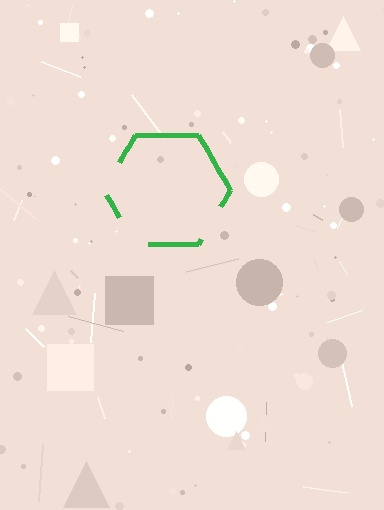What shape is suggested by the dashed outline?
The dashed outline suggests a hexagon.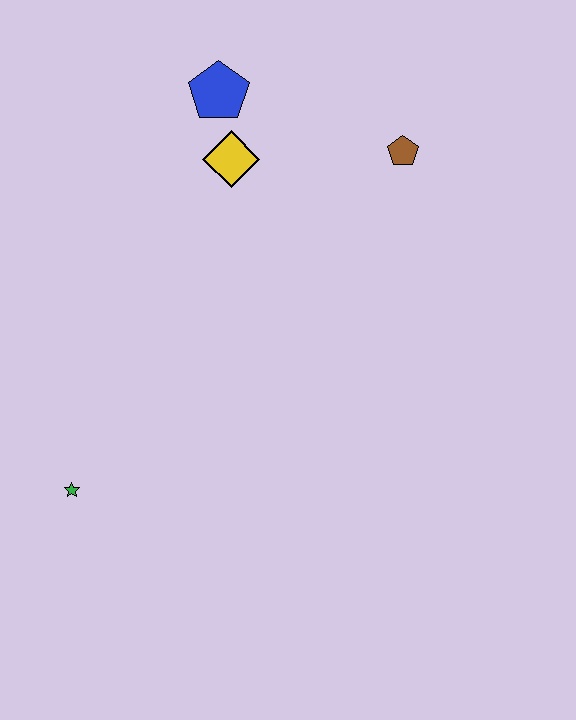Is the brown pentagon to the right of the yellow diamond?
Yes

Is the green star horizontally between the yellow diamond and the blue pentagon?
No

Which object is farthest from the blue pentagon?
The green star is farthest from the blue pentagon.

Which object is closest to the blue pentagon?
The yellow diamond is closest to the blue pentagon.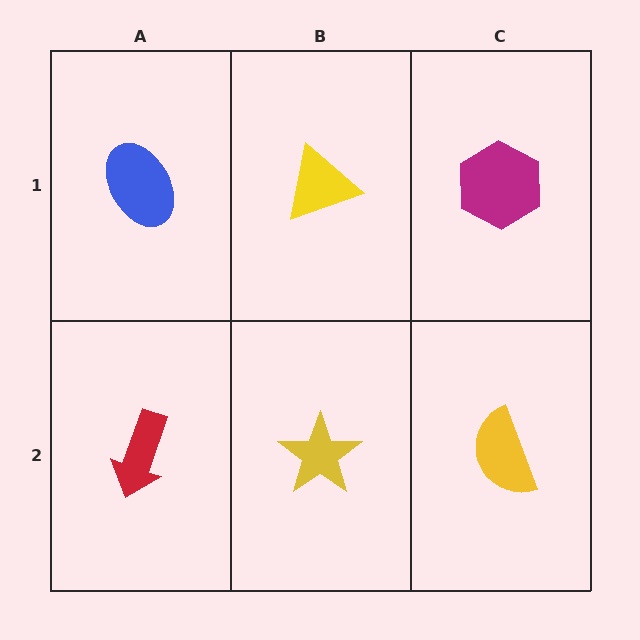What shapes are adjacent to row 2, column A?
A blue ellipse (row 1, column A), a yellow star (row 2, column B).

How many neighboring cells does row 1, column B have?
3.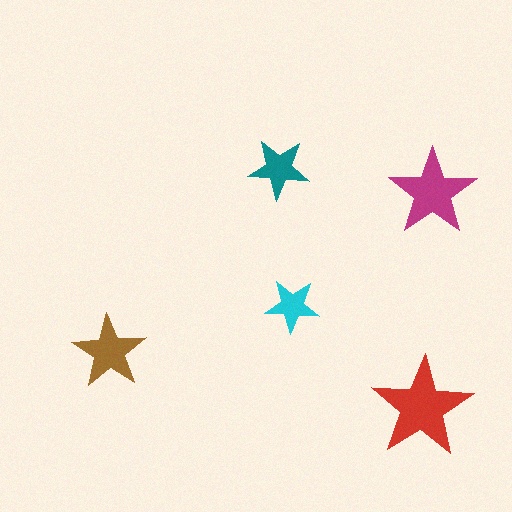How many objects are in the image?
There are 5 objects in the image.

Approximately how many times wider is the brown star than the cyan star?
About 1.5 times wider.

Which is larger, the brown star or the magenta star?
The magenta one.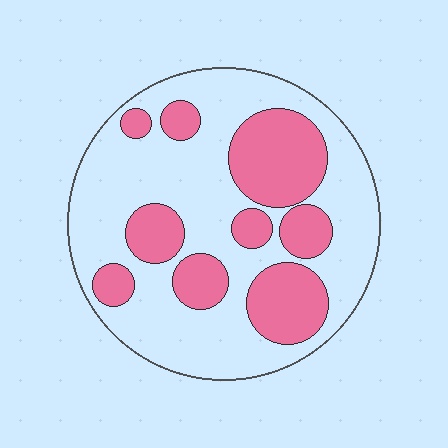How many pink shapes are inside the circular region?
9.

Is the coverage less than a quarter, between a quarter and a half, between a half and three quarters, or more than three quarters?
Between a quarter and a half.